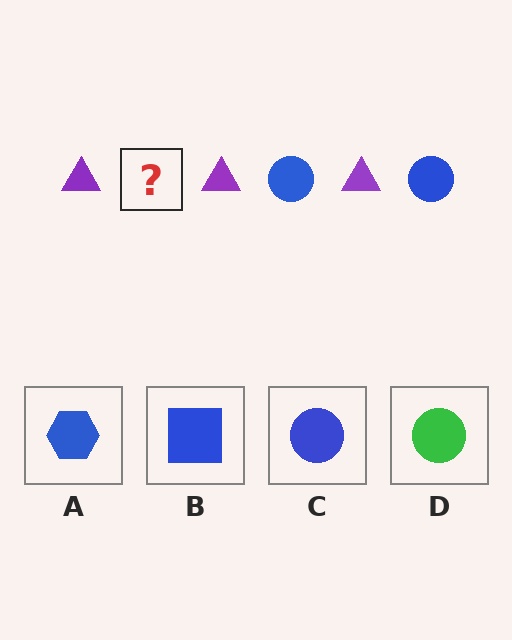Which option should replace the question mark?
Option C.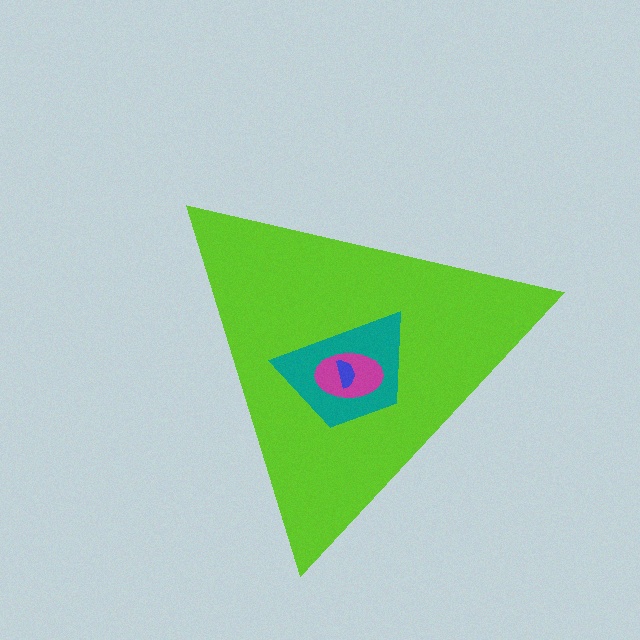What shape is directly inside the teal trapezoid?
The magenta ellipse.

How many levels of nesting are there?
4.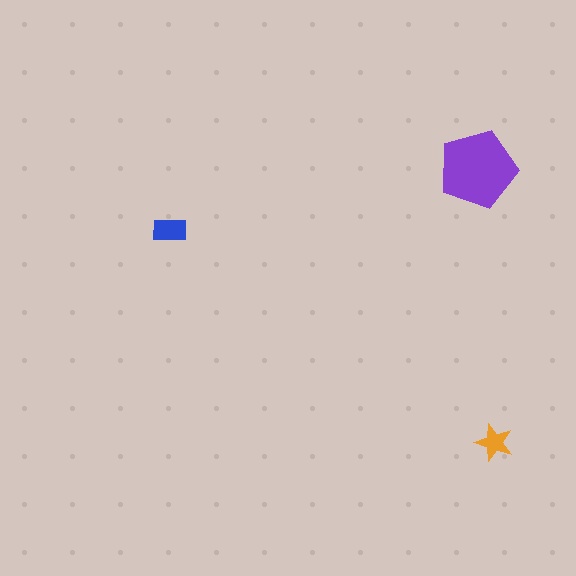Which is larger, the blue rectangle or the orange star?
The blue rectangle.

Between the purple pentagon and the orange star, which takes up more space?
The purple pentagon.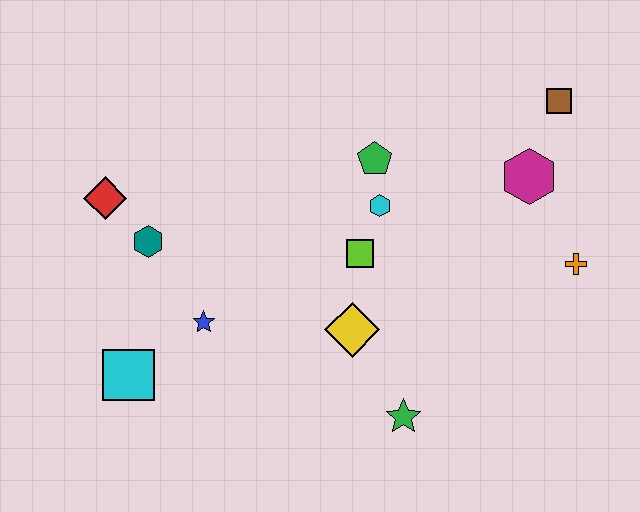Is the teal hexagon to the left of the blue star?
Yes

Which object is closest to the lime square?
The cyan hexagon is closest to the lime square.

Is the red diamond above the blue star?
Yes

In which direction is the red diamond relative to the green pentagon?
The red diamond is to the left of the green pentagon.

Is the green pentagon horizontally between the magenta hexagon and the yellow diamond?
Yes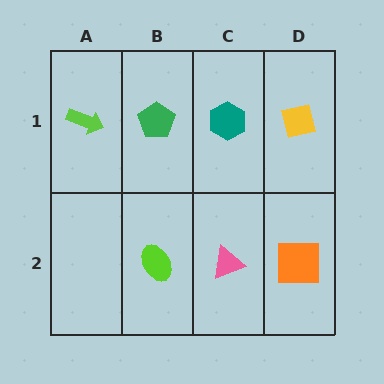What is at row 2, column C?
A pink triangle.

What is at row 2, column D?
An orange square.